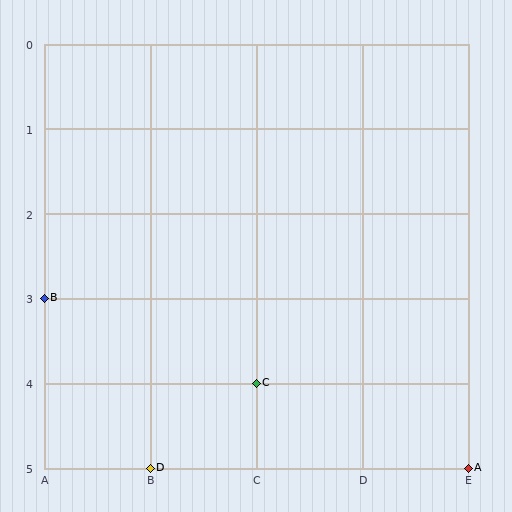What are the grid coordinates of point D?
Point D is at grid coordinates (B, 5).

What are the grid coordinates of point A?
Point A is at grid coordinates (E, 5).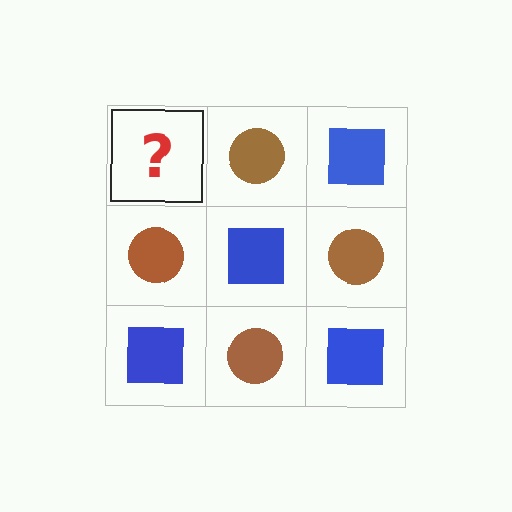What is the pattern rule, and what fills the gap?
The rule is that it alternates blue square and brown circle in a checkerboard pattern. The gap should be filled with a blue square.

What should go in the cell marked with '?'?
The missing cell should contain a blue square.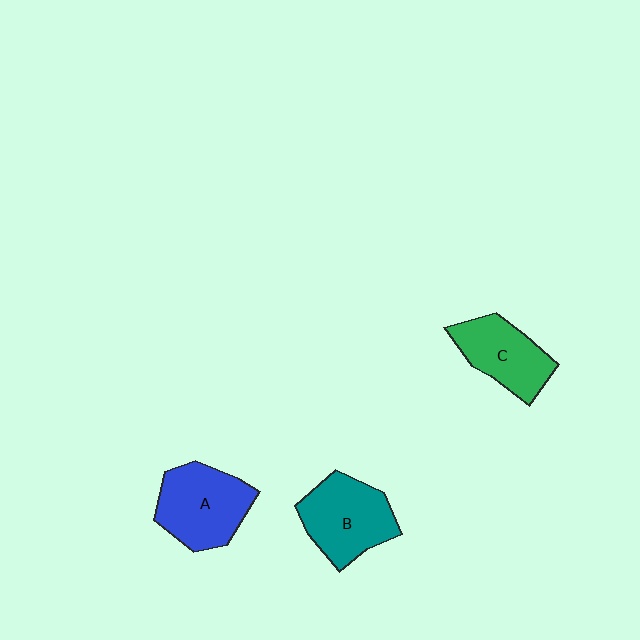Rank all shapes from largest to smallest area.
From largest to smallest: A (blue), B (teal), C (green).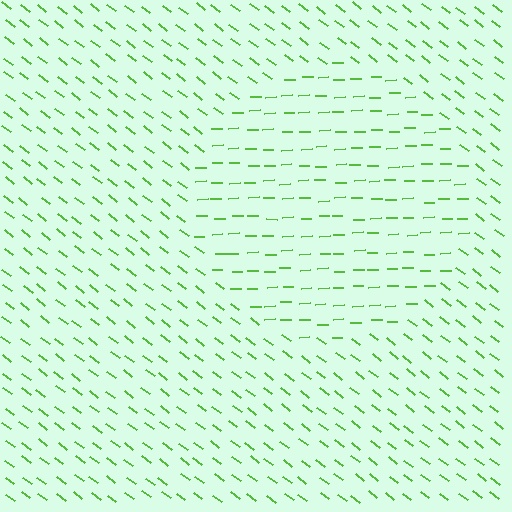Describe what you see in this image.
The image is filled with small lime line segments. A circle region in the image has lines oriented differently from the surrounding lines, creating a visible texture boundary.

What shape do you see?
I see a circle.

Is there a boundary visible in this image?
Yes, there is a texture boundary formed by a change in line orientation.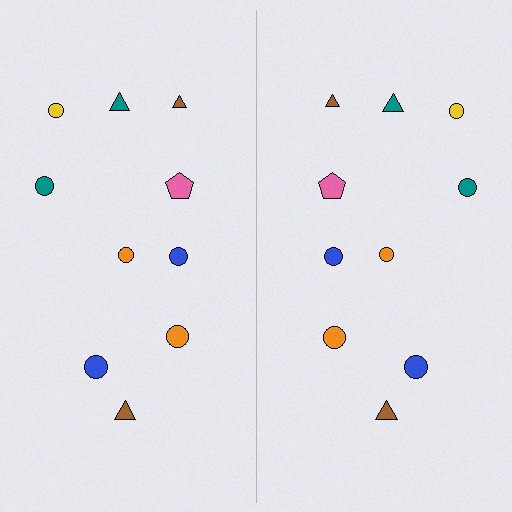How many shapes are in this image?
There are 20 shapes in this image.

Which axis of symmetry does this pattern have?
The pattern has a vertical axis of symmetry running through the center of the image.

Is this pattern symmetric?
Yes, this pattern has bilateral (reflection) symmetry.